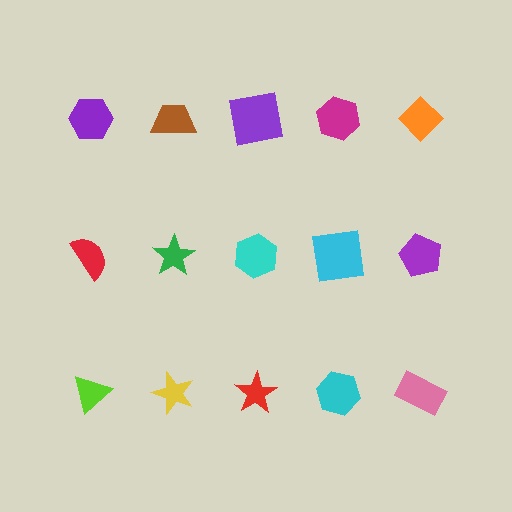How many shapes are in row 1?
5 shapes.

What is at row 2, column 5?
A purple pentagon.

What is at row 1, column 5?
An orange diamond.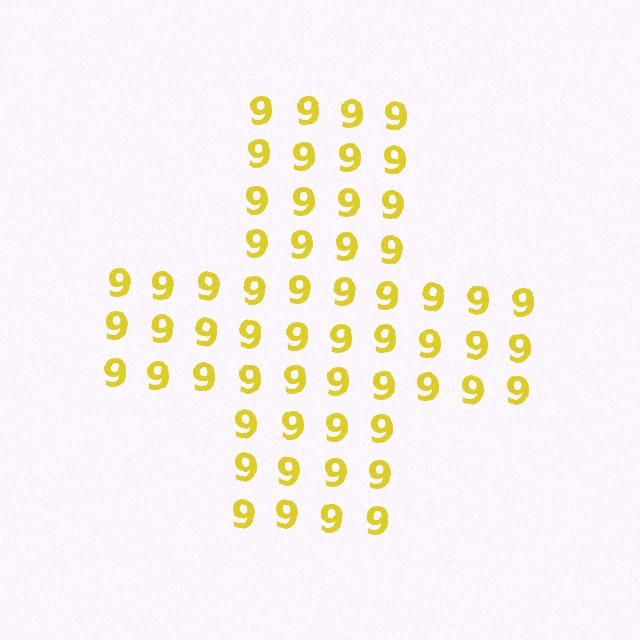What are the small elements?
The small elements are digit 9's.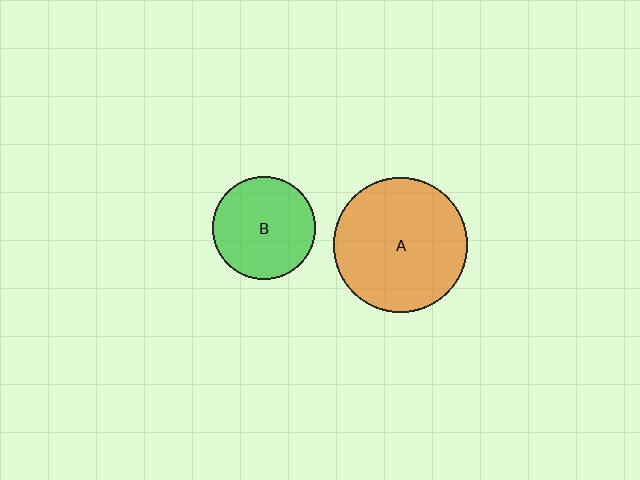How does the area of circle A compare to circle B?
Approximately 1.7 times.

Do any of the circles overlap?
No, none of the circles overlap.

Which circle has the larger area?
Circle A (orange).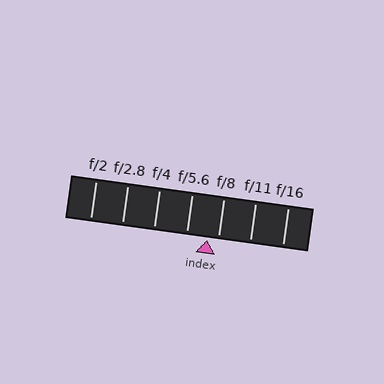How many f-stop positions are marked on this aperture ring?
There are 7 f-stop positions marked.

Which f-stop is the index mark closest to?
The index mark is closest to f/8.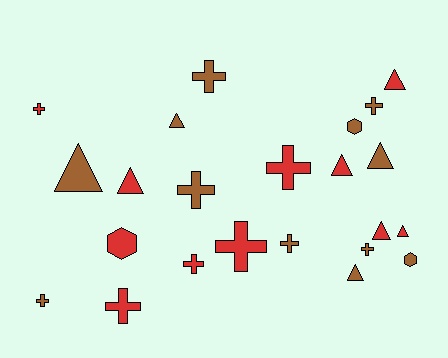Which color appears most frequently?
Brown, with 12 objects.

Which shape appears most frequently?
Cross, with 11 objects.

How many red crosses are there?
There are 5 red crosses.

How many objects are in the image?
There are 23 objects.